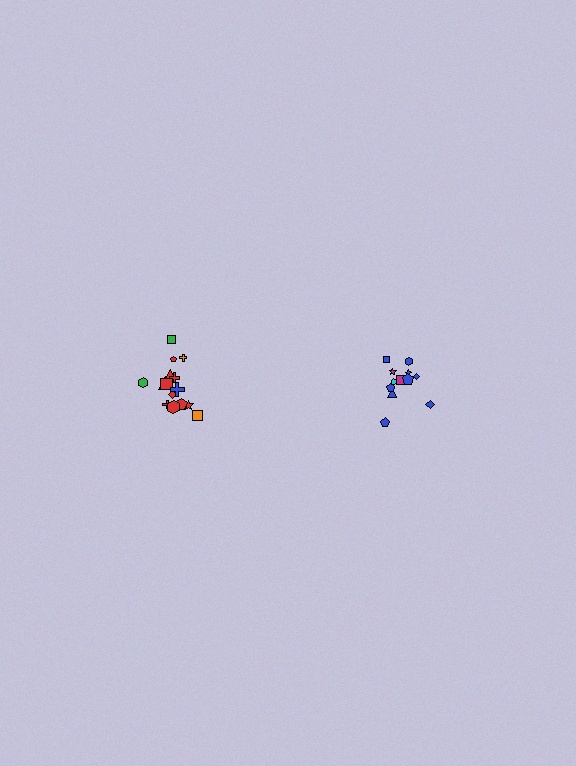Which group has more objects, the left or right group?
The left group.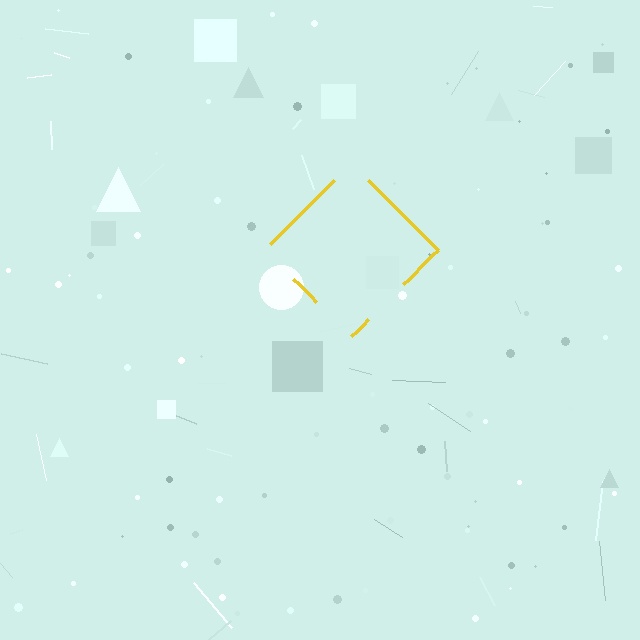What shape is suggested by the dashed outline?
The dashed outline suggests a diamond.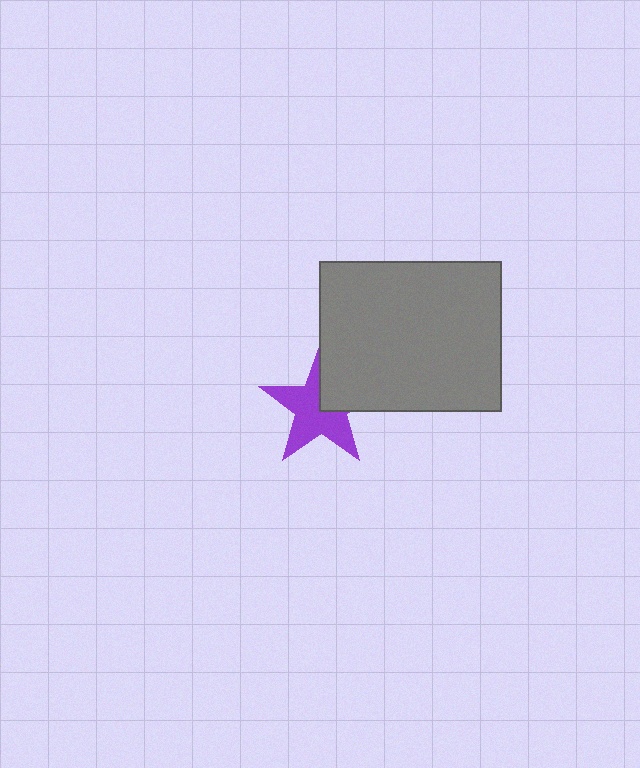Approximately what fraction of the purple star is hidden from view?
Roughly 32% of the purple star is hidden behind the gray rectangle.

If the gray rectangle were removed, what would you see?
You would see the complete purple star.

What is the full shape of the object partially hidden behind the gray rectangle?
The partially hidden object is a purple star.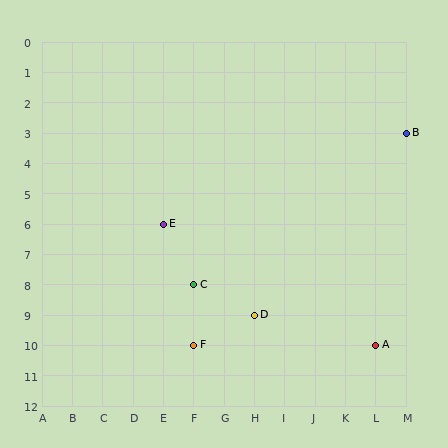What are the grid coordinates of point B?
Point B is at grid coordinates (M, 3).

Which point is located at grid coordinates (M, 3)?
Point B is at (M, 3).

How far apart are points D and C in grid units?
Points D and C are 2 columns and 1 row apart (about 2.2 grid units diagonally).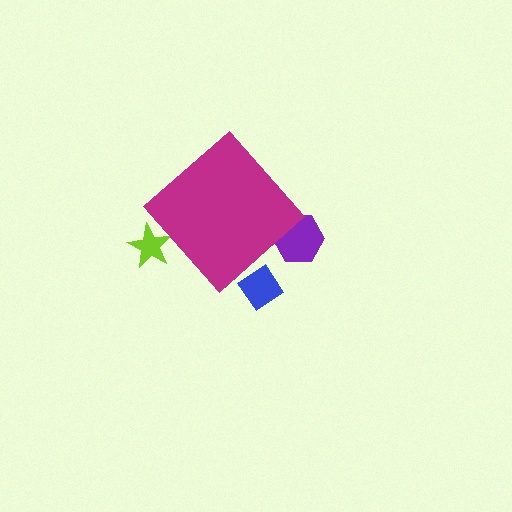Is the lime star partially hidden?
Yes, the lime star is partially hidden behind the magenta diamond.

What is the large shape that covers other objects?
A magenta diamond.